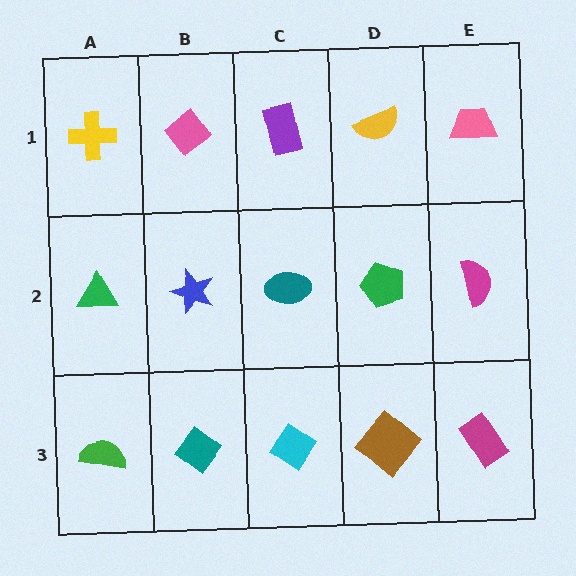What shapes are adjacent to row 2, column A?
A yellow cross (row 1, column A), a green semicircle (row 3, column A), a blue star (row 2, column B).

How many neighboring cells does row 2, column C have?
4.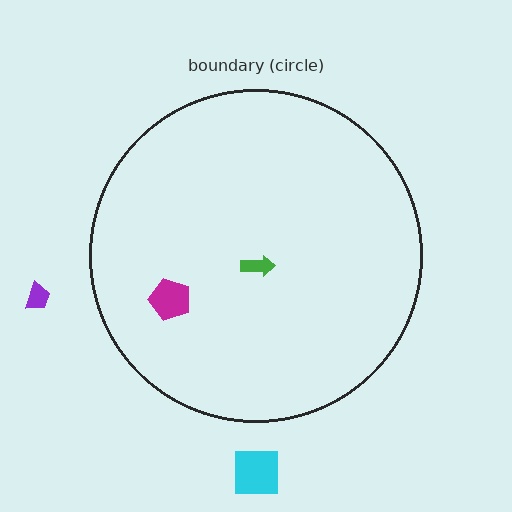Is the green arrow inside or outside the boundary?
Inside.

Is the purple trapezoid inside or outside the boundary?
Outside.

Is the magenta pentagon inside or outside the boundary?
Inside.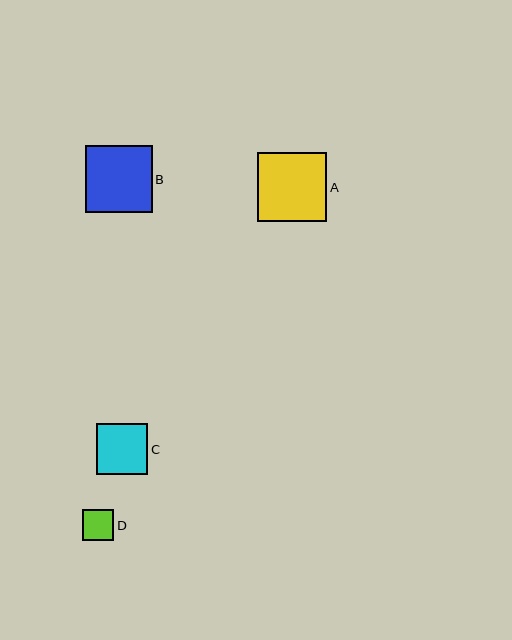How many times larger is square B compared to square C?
Square B is approximately 1.3 times the size of square C.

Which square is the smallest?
Square D is the smallest with a size of approximately 31 pixels.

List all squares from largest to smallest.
From largest to smallest: A, B, C, D.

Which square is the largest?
Square A is the largest with a size of approximately 69 pixels.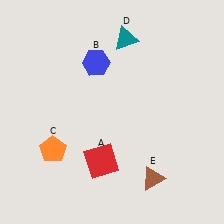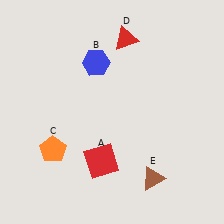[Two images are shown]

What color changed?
The triangle (D) changed from teal in Image 1 to red in Image 2.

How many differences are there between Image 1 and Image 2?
There is 1 difference between the two images.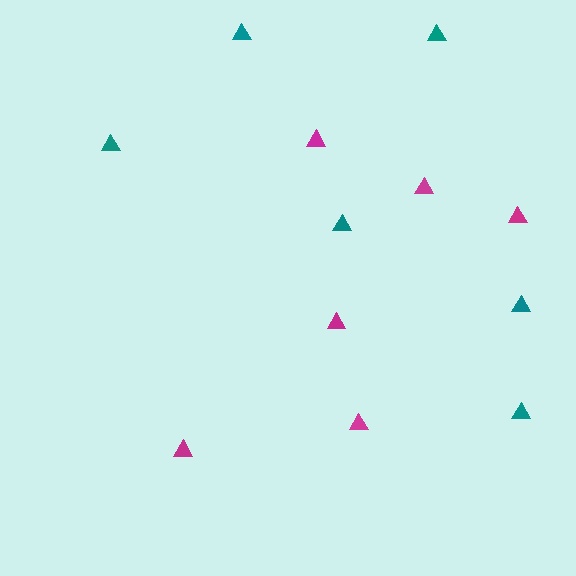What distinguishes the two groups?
There are 2 groups: one group of teal triangles (6) and one group of magenta triangles (6).